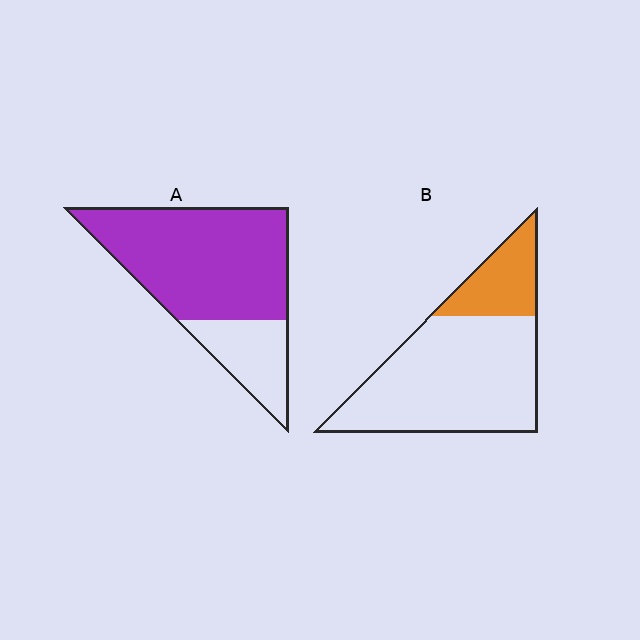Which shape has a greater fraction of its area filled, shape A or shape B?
Shape A.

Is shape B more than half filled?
No.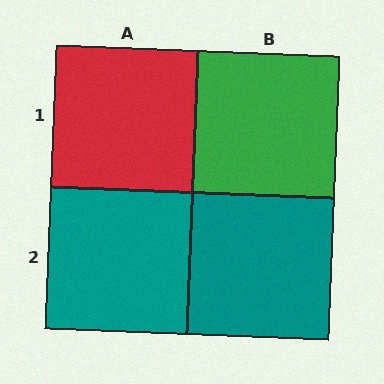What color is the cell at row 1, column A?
Red.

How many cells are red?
1 cell is red.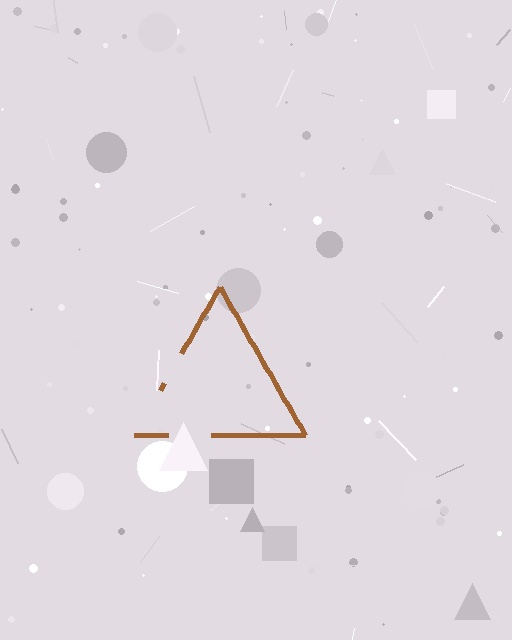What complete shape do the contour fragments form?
The contour fragments form a triangle.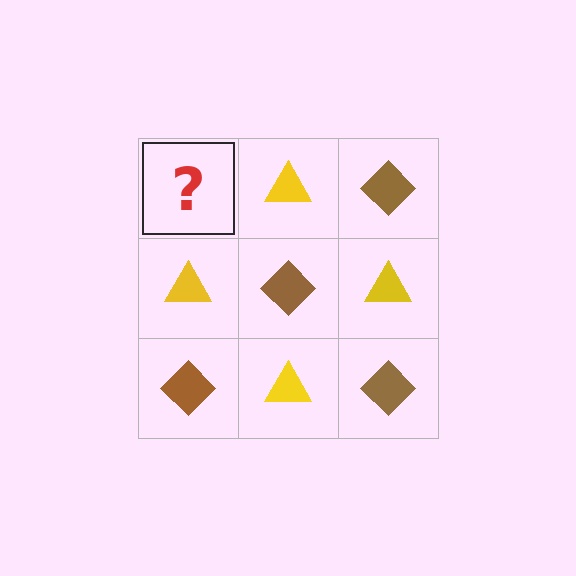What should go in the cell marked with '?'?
The missing cell should contain a brown diamond.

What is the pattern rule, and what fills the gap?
The rule is that it alternates brown diamond and yellow triangle in a checkerboard pattern. The gap should be filled with a brown diamond.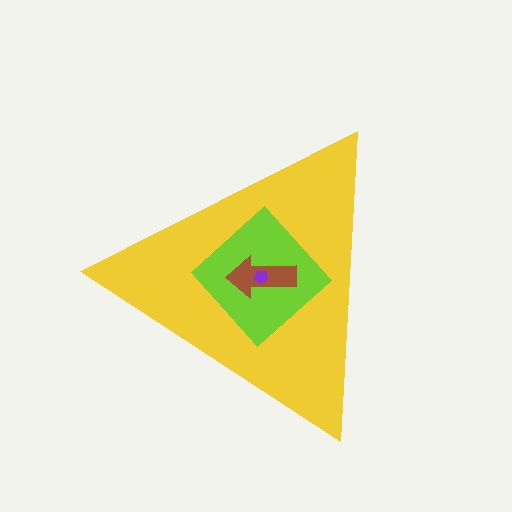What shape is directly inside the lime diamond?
The brown arrow.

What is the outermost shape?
The yellow triangle.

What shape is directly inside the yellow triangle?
The lime diamond.